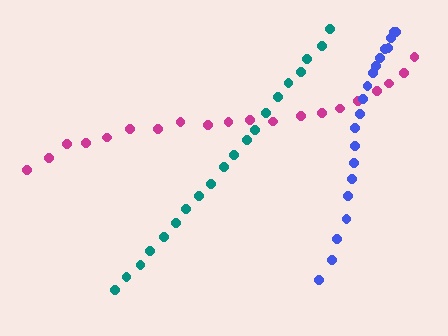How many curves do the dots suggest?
There are 3 distinct paths.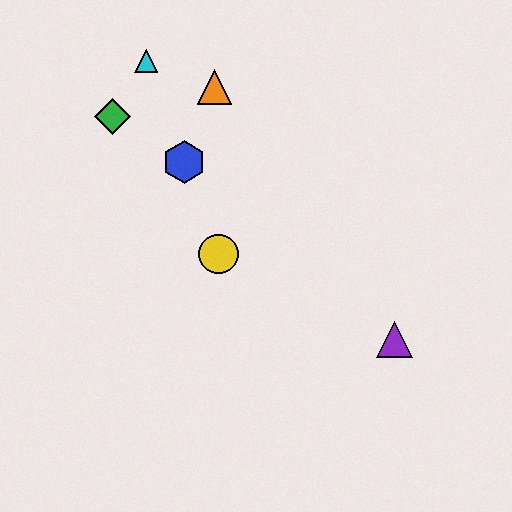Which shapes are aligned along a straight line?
The red triangle, the blue hexagon, the yellow circle, the cyan triangle are aligned along a straight line.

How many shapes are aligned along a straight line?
4 shapes (the red triangle, the blue hexagon, the yellow circle, the cyan triangle) are aligned along a straight line.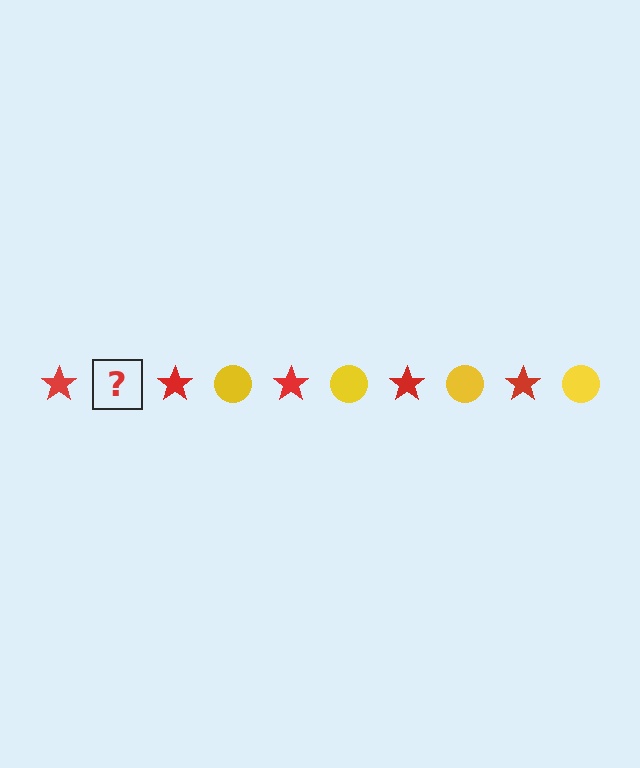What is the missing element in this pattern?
The missing element is a yellow circle.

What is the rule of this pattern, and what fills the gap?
The rule is that the pattern alternates between red star and yellow circle. The gap should be filled with a yellow circle.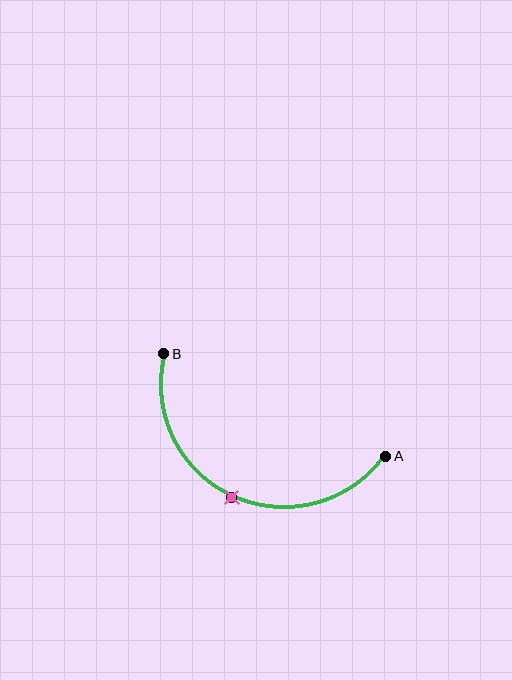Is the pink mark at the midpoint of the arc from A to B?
Yes. The pink mark lies on the arc at equal arc-length from both A and B — it is the arc midpoint.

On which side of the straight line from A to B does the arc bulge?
The arc bulges below the straight line connecting A and B.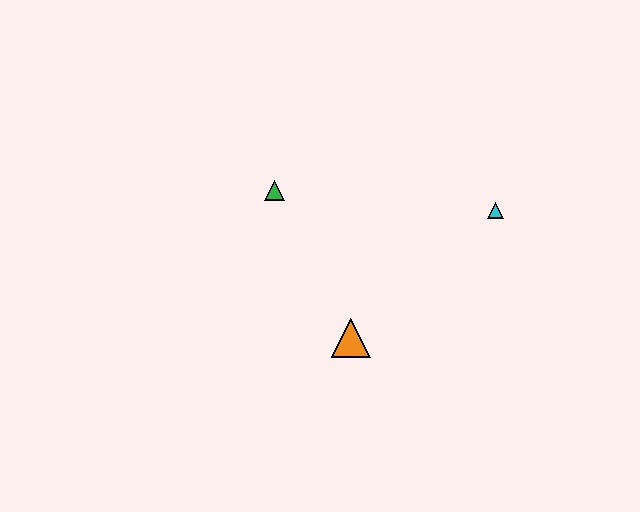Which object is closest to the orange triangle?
The green triangle is closest to the orange triangle.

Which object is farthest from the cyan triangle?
The green triangle is farthest from the cyan triangle.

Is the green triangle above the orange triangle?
Yes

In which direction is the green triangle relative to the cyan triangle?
The green triangle is to the left of the cyan triangle.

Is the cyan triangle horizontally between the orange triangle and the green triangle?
No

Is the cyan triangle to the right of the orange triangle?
Yes